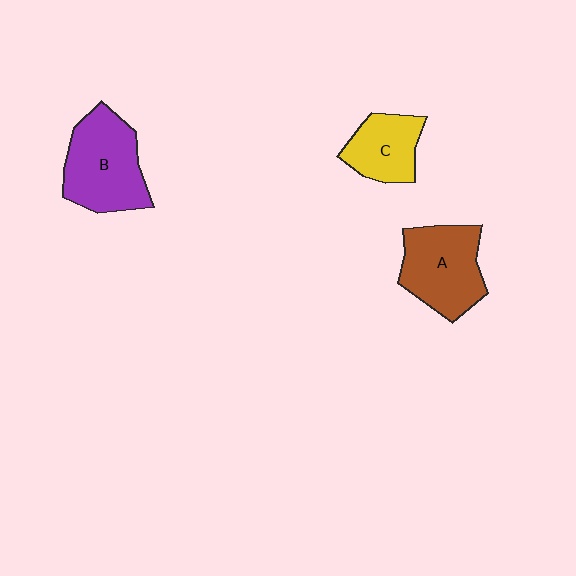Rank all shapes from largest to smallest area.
From largest to smallest: B (purple), A (brown), C (yellow).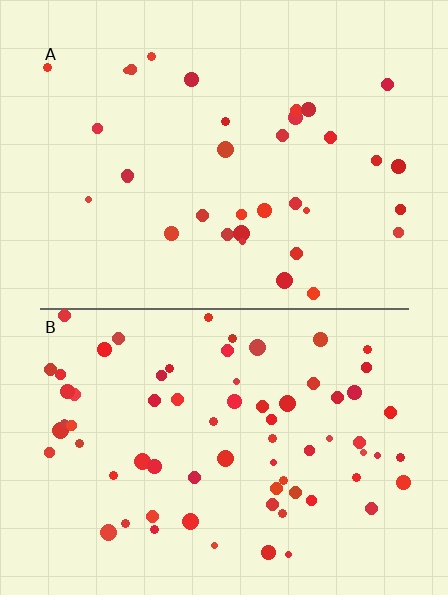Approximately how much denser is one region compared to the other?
Approximately 2.1× — region B over region A.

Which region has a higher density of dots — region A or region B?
B (the bottom).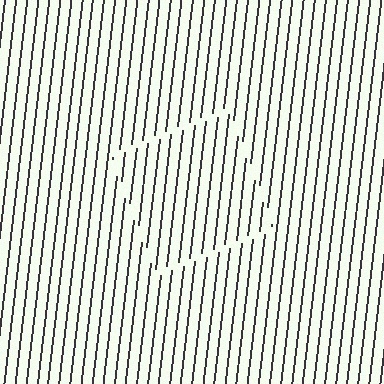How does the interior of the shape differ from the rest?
The interior of the shape contains the same grating, shifted by half a period — the contour is defined by the phase discontinuity where line-ends from the inner and outer gratings abut.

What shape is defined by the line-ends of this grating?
An illusory square. The interior of the shape contains the same grating, shifted by half a period — the contour is defined by the phase discontinuity where line-ends from the inner and outer gratings abut.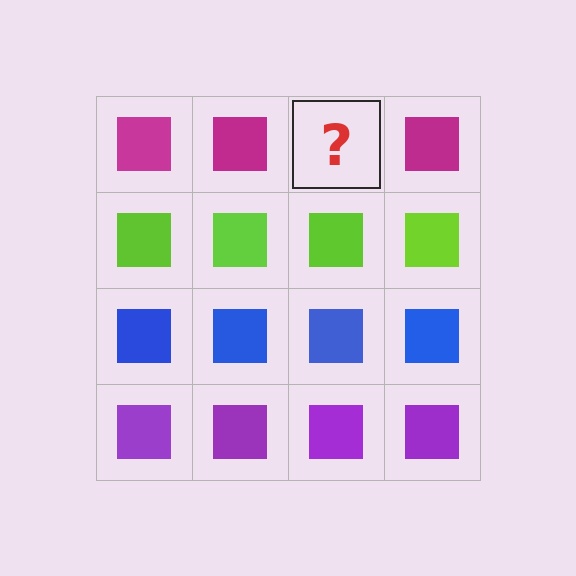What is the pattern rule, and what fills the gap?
The rule is that each row has a consistent color. The gap should be filled with a magenta square.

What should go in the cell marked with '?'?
The missing cell should contain a magenta square.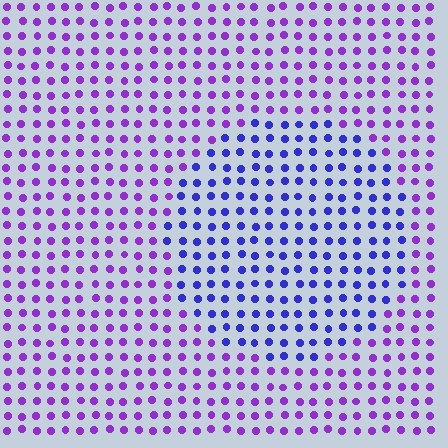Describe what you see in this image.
The image is filled with small purple elements in a uniform arrangement. A circle-shaped region is visible where the elements are tinted to a slightly different hue, forming a subtle color boundary.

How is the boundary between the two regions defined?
The boundary is defined purely by a slight shift in hue (about 37 degrees). Spacing, size, and orientation are identical on both sides.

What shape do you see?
I see a circle.